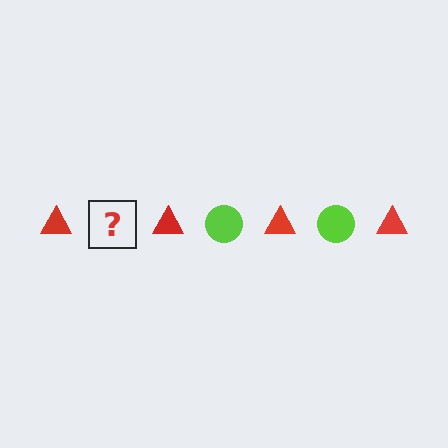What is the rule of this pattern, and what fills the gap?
The rule is that the pattern alternates between red triangle and lime circle. The gap should be filled with a lime circle.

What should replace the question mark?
The question mark should be replaced with a lime circle.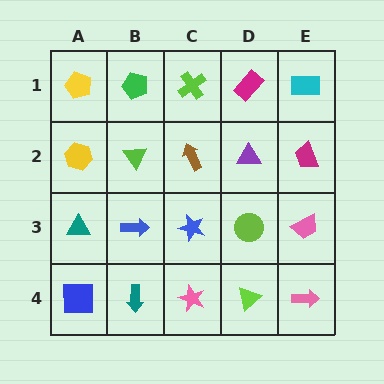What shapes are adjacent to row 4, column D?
A lime circle (row 3, column D), a pink star (row 4, column C), a pink arrow (row 4, column E).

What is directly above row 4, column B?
A blue arrow.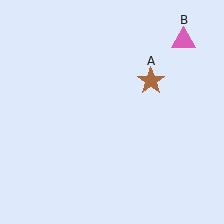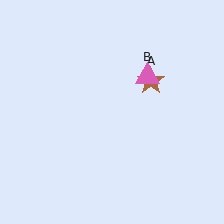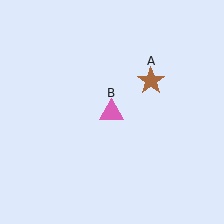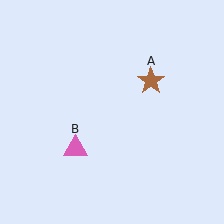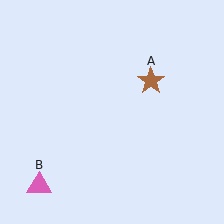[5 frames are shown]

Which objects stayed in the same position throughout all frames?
Brown star (object A) remained stationary.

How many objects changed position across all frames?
1 object changed position: pink triangle (object B).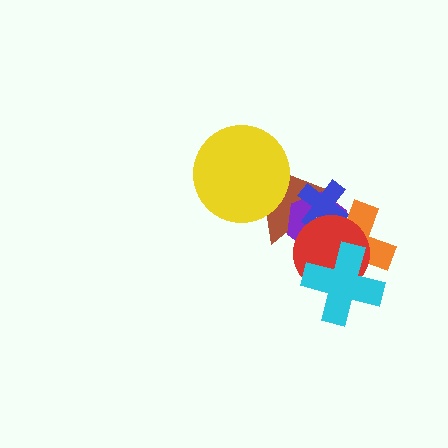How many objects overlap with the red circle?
5 objects overlap with the red circle.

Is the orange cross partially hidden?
Yes, it is partially covered by another shape.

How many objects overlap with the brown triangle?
5 objects overlap with the brown triangle.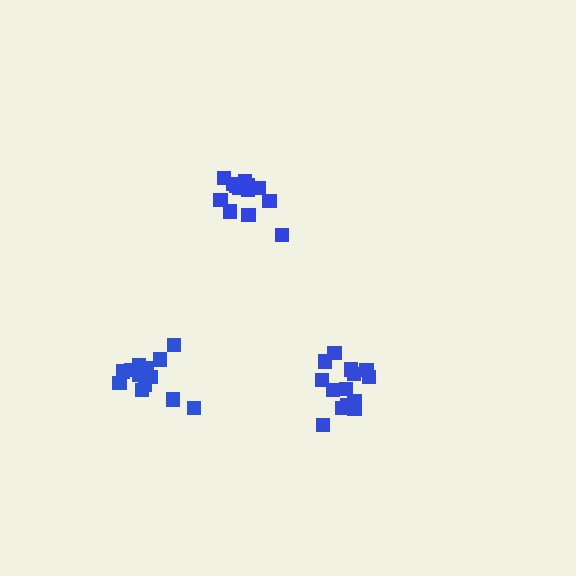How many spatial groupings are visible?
There are 3 spatial groupings.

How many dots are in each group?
Group 1: 14 dots, Group 2: 13 dots, Group 3: 14 dots (41 total).